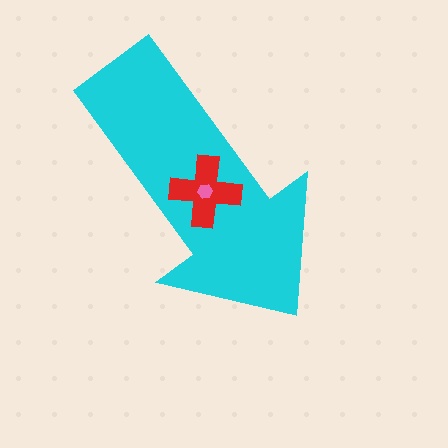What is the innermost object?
The pink hexagon.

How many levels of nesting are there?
3.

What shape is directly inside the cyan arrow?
The red cross.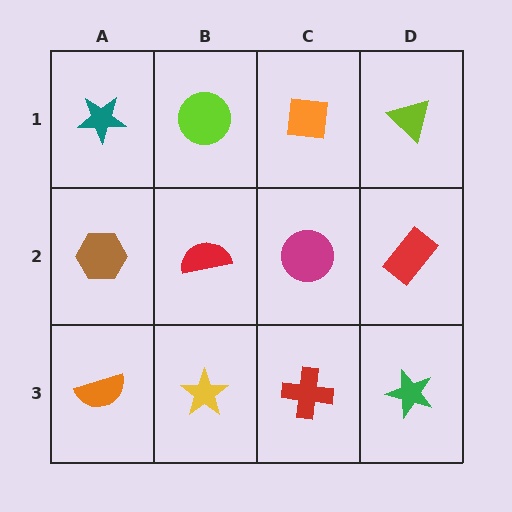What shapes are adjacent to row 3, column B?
A red semicircle (row 2, column B), an orange semicircle (row 3, column A), a red cross (row 3, column C).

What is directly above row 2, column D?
A lime triangle.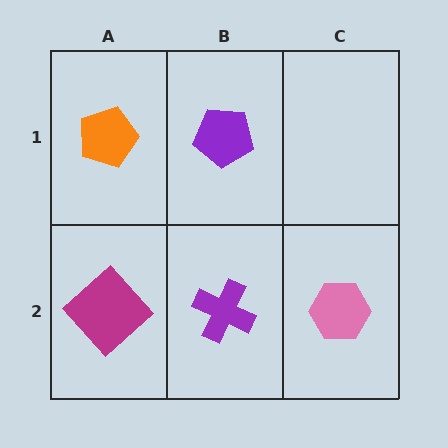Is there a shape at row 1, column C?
No, that cell is empty.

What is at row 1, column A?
An orange pentagon.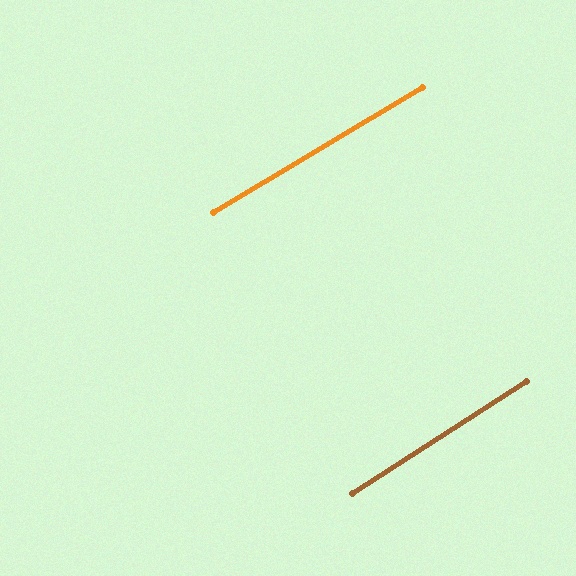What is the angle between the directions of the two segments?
Approximately 2 degrees.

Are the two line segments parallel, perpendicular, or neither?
Parallel — their directions differ by only 2.0°.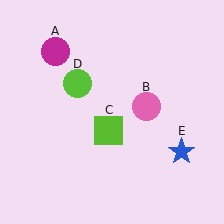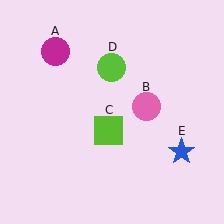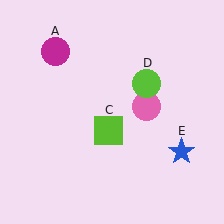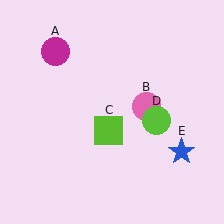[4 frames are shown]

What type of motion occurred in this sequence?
The lime circle (object D) rotated clockwise around the center of the scene.